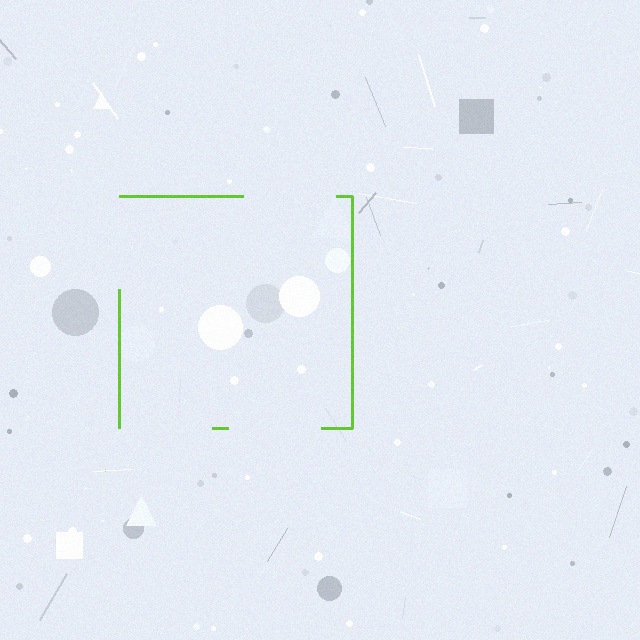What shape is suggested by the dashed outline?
The dashed outline suggests a square.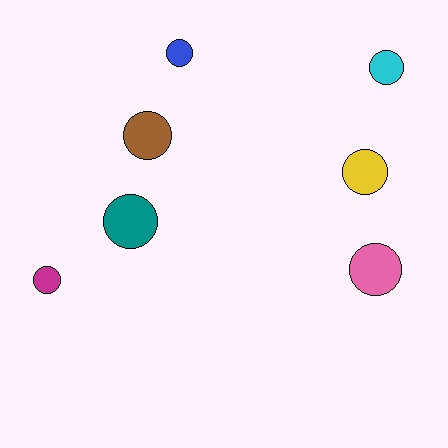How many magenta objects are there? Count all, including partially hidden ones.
There is 1 magenta object.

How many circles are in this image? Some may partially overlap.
There are 7 circles.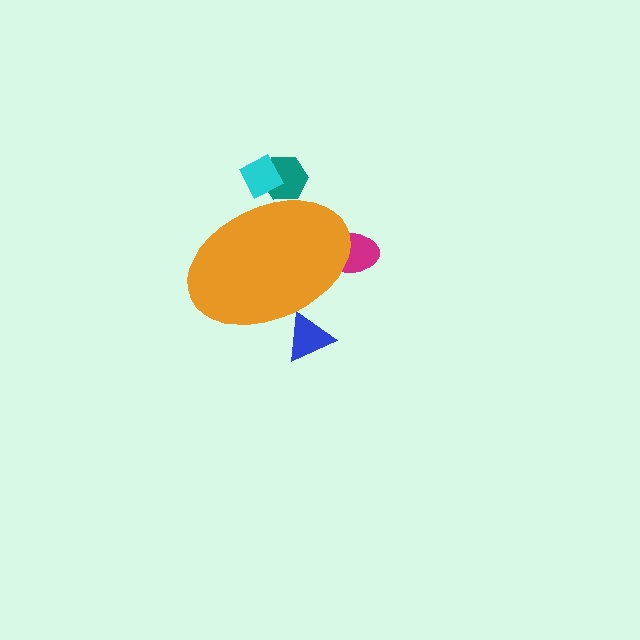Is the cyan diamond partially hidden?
Yes, the cyan diamond is partially hidden behind the orange ellipse.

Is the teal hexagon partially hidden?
Yes, the teal hexagon is partially hidden behind the orange ellipse.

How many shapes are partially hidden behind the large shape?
4 shapes are partially hidden.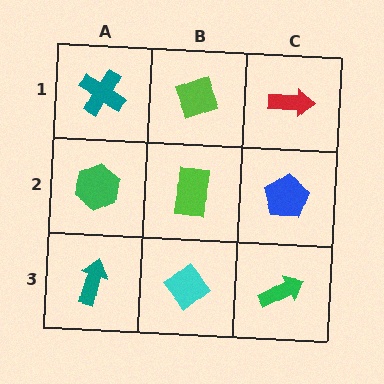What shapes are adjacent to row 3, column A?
A green hexagon (row 2, column A), a cyan diamond (row 3, column B).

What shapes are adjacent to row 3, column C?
A blue pentagon (row 2, column C), a cyan diamond (row 3, column B).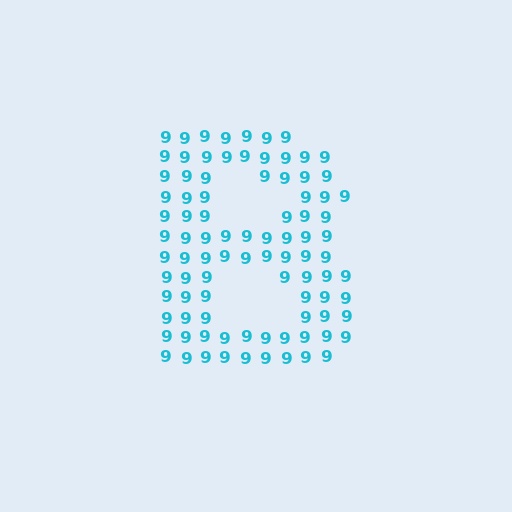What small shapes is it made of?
It is made of small digit 9's.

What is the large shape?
The large shape is the letter B.